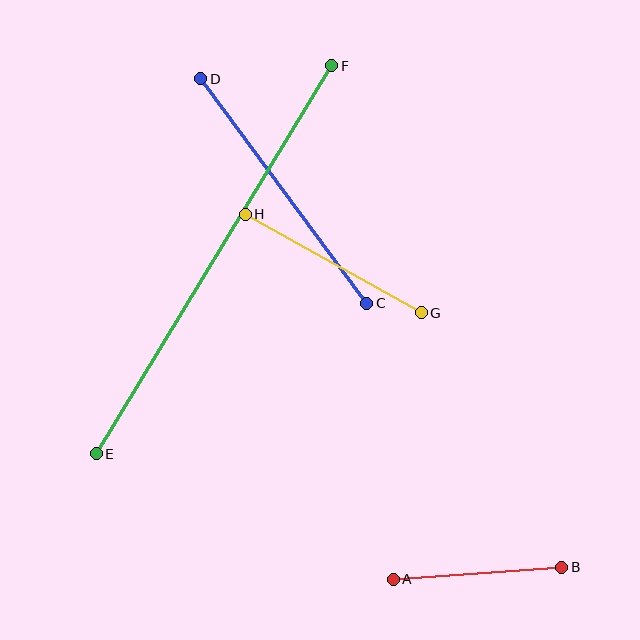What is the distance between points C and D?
The distance is approximately 279 pixels.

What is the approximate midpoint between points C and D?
The midpoint is at approximately (284, 191) pixels.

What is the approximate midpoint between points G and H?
The midpoint is at approximately (333, 264) pixels.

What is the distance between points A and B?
The distance is approximately 169 pixels.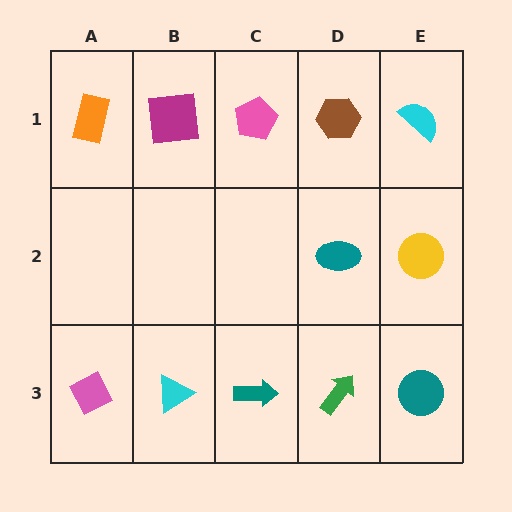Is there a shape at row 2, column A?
No, that cell is empty.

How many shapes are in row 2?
2 shapes.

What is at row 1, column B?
A magenta square.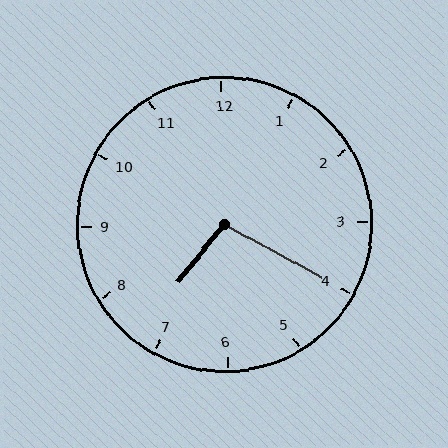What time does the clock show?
7:20.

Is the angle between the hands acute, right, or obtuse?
It is obtuse.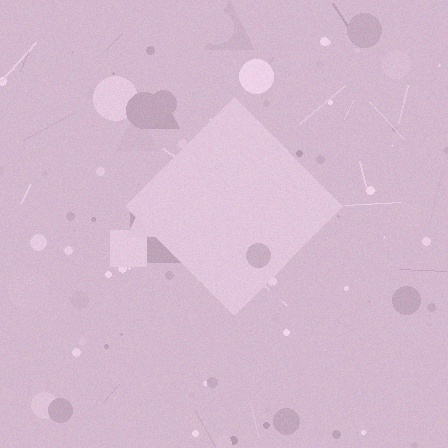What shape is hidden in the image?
A diamond is hidden in the image.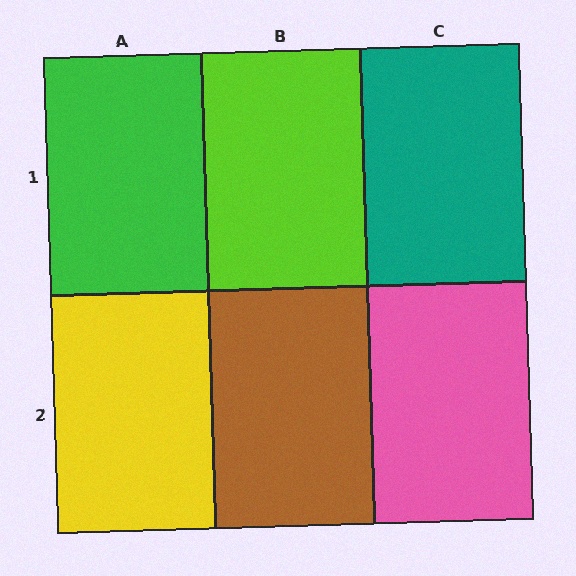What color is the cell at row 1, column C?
Teal.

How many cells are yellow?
1 cell is yellow.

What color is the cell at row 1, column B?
Lime.